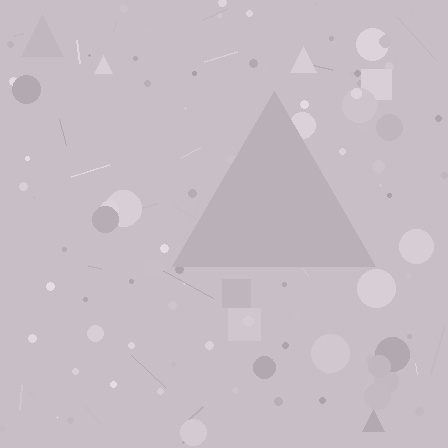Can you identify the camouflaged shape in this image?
The camouflaged shape is a triangle.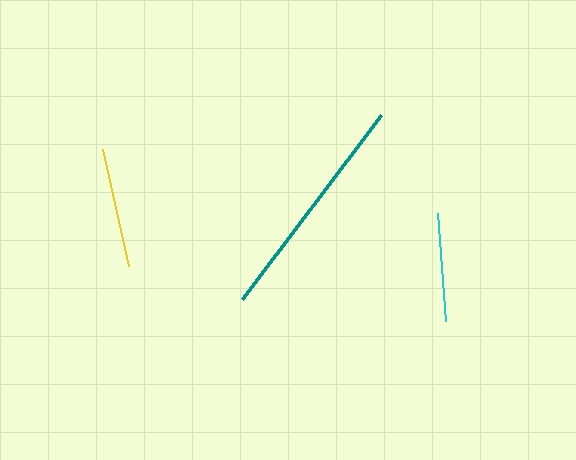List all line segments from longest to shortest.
From longest to shortest: teal, yellow, cyan.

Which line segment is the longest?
The teal line is the longest at approximately 231 pixels.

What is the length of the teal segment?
The teal segment is approximately 231 pixels long.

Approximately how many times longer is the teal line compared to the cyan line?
The teal line is approximately 2.1 times the length of the cyan line.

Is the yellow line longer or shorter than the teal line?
The teal line is longer than the yellow line.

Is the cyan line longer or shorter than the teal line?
The teal line is longer than the cyan line.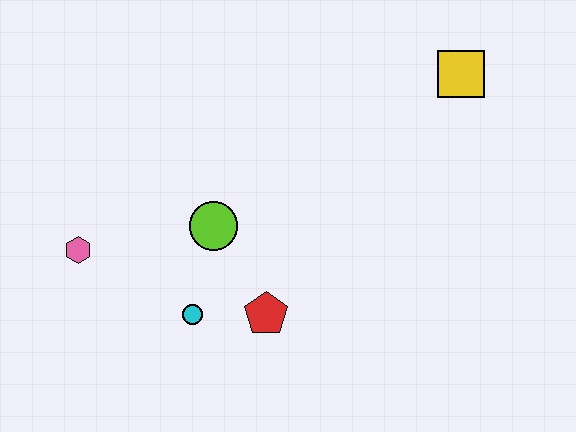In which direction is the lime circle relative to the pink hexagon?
The lime circle is to the right of the pink hexagon.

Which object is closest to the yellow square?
The lime circle is closest to the yellow square.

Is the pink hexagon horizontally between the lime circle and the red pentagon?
No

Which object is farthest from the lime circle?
The yellow square is farthest from the lime circle.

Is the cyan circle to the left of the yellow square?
Yes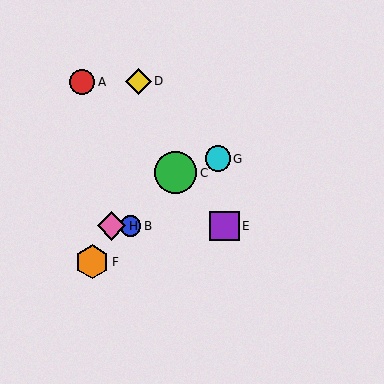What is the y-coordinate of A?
Object A is at y≈82.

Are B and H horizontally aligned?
Yes, both are at y≈226.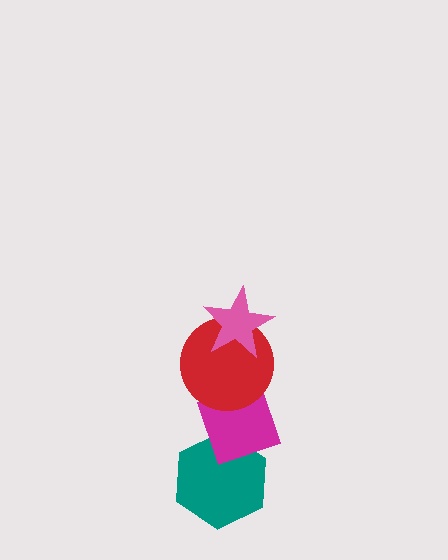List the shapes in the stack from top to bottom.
From top to bottom: the pink star, the red circle, the magenta diamond, the teal hexagon.